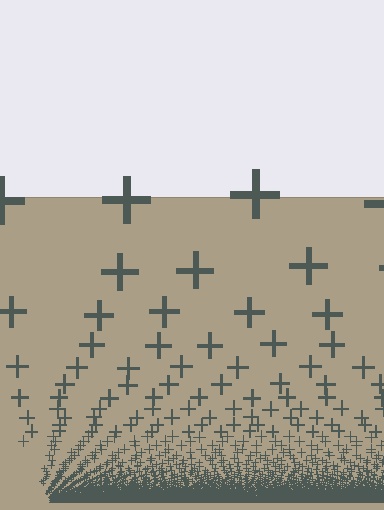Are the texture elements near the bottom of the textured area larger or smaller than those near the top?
Smaller. The gradient is inverted — elements near the bottom are smaller and denser.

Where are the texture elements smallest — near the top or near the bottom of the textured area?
Near the bottom.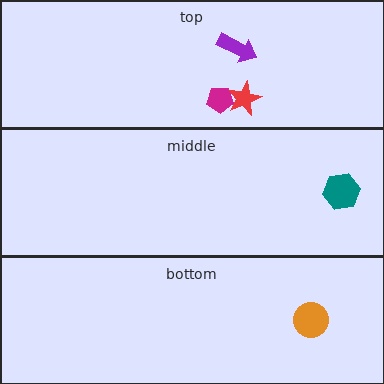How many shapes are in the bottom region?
1.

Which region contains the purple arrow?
The top region.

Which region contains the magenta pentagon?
The top region.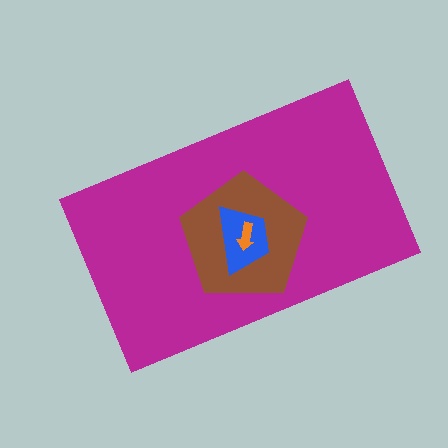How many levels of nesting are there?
4.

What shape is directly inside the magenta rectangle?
The brown pentagon.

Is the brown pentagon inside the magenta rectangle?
Yes.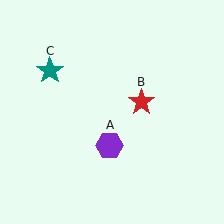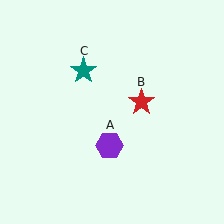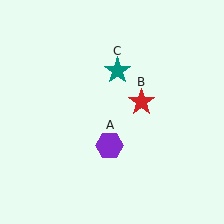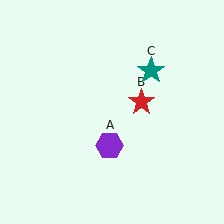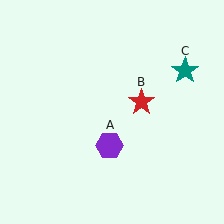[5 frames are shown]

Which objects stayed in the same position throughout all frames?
Purple hexagon (object A) and red star (object B) remained stationary.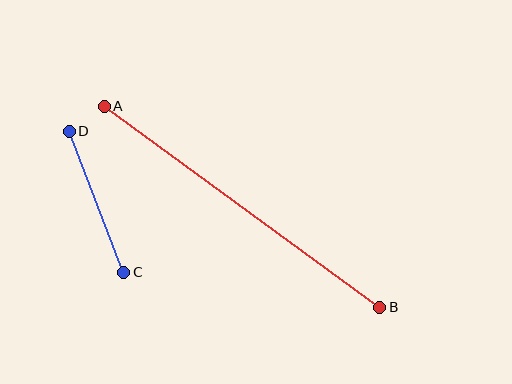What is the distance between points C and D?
The distance is approximately 152 pixels.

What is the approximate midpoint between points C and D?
The midpoint is at approximately (96, 202) pixels.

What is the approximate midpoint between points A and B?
The midpoint is at approximately (242, 207) pixels.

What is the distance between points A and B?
The distance is approximately 341 pixels.